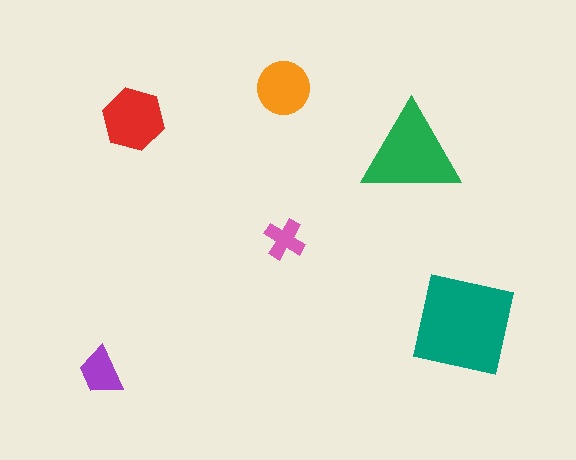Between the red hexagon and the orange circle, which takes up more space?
The red hexagon.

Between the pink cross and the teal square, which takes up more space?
The teal square.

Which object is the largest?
The teal square.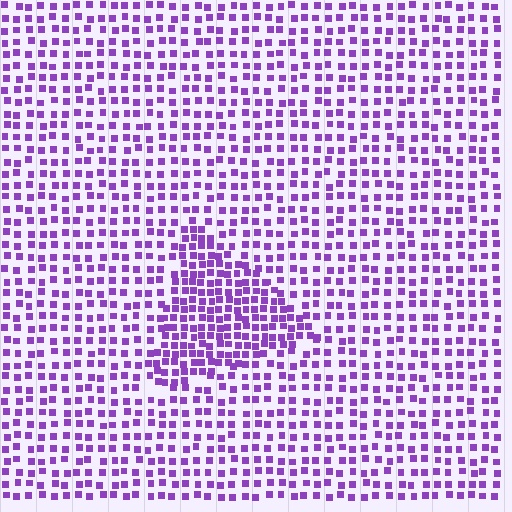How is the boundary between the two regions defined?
The boundary is defined by a change in element density (approximately 1.8x ratio). All elements are the same color, size, and shape.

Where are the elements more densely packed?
The elements are more densely packed inside the triangle boundary.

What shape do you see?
I see a triangle.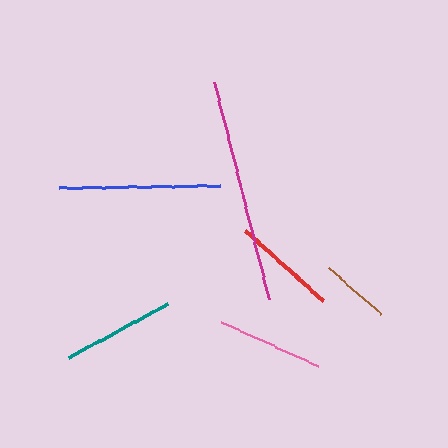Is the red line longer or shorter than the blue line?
The blue line is longer than the red line.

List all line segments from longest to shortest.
From longest to shortest: magenta, blue, teal, pink, red, brown.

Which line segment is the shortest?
The brown line is the shortest at approximately 70 pixels.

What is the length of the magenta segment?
The magenta segment is approximately 225 pixels long.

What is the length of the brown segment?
The brown segment is approximately 70 pixels long.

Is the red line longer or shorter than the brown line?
The red line is longer than the brown line.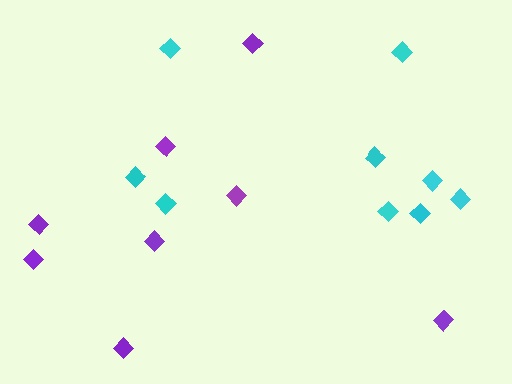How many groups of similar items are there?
There are 2 groups: one group of purple diamonds (8) and one group of cyan diamonds (9).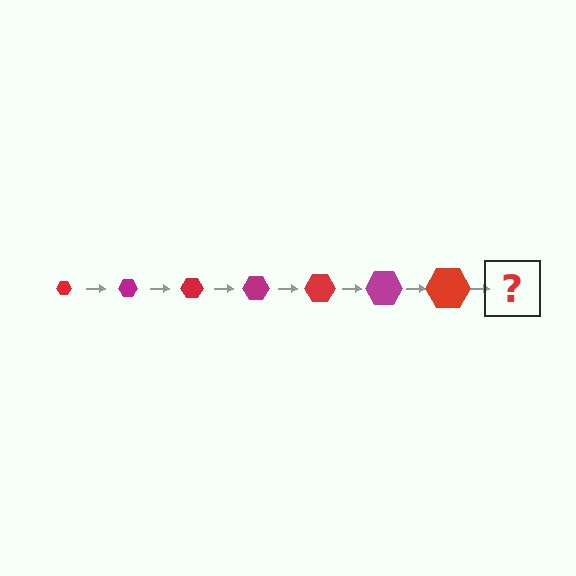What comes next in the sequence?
The next element should be a magenta hexagon, larger than the previous one.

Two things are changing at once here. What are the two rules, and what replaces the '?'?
The two rules are that the hexagon grows larger each step and the color cycles through red and magenta. The '?' should be a magenta hexagon, larger than the previous one.